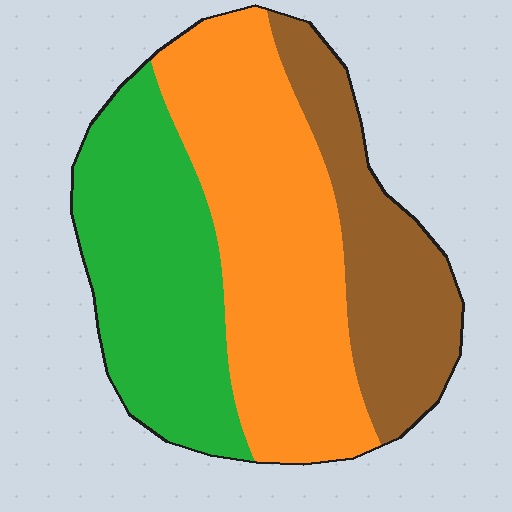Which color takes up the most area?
Orange, at roughly 45%.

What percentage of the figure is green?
Green covers roughly 35% of the figure.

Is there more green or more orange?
Orange.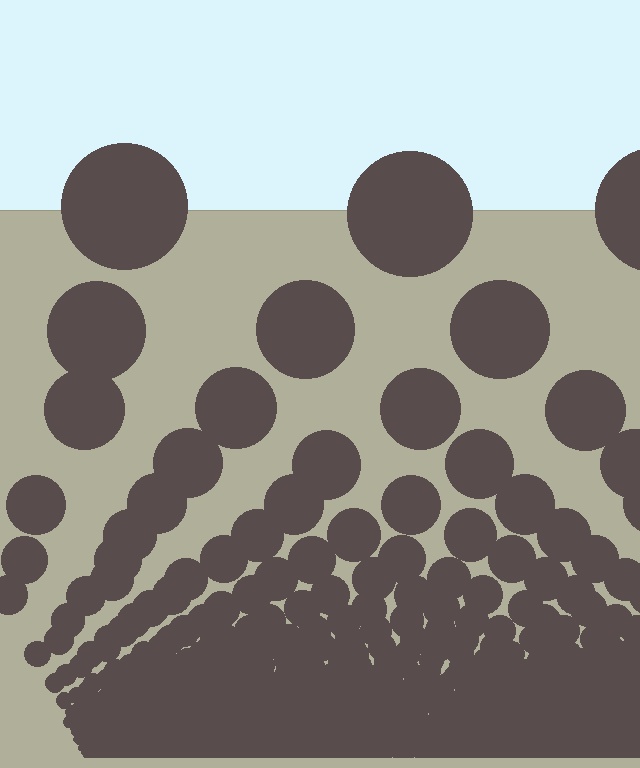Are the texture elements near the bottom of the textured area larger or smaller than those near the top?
Smaller. The gradient is inverted — elements near the bottom are smaller and denser.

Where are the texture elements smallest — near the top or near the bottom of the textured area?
Near the bottom.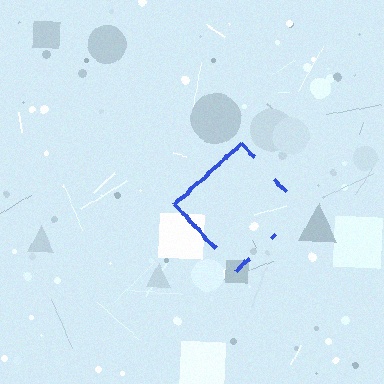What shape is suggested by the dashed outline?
The dashed outline suggests a diamond.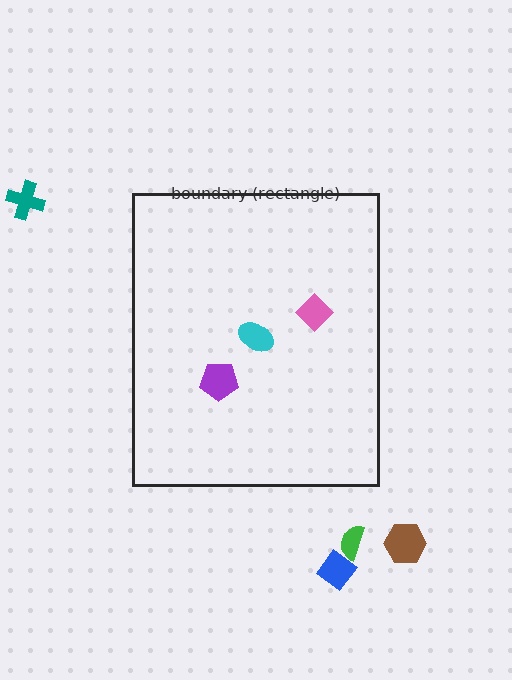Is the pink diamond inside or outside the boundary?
Inside.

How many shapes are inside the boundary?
3 inside, 4 outside.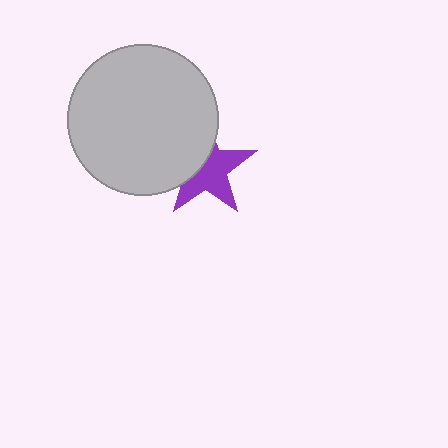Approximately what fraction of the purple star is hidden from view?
Roughly 40% of the purple star is hidden behind the light gray circle.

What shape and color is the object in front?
The object in front is a light gray circle.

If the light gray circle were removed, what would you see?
You would see the complete purple star.